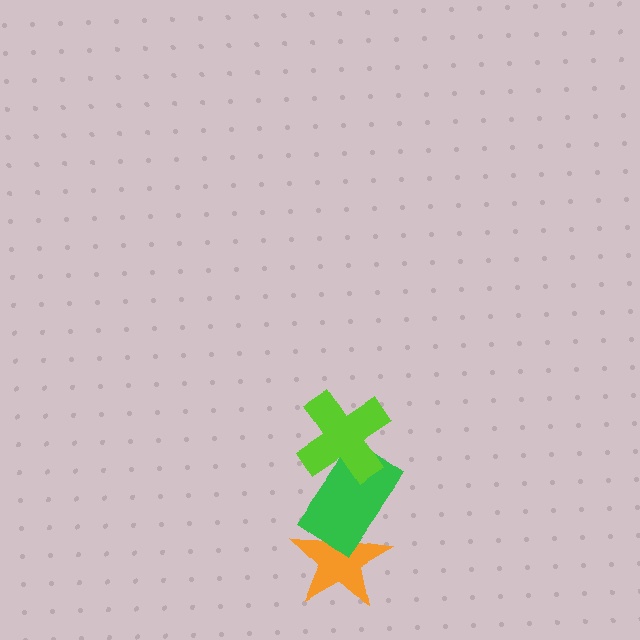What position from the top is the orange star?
The orange star is 3rd from the top.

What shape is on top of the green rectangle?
The lime cross is on top of the green rectangle.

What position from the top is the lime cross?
The lime cross is 1st from the top.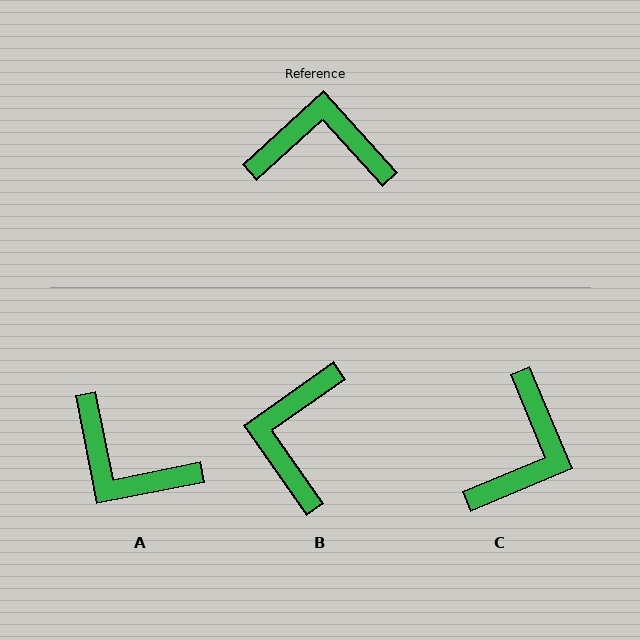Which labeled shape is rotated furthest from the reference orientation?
A, about 149 degrees away.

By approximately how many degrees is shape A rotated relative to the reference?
Approximately 149 degrees counter-clockwise.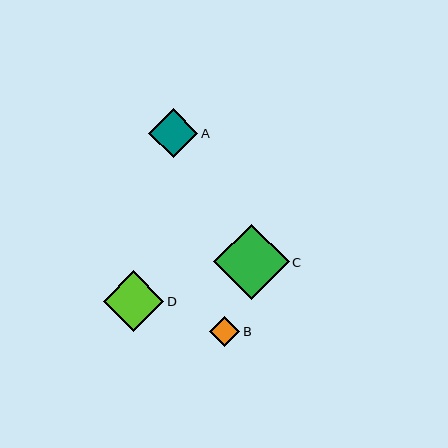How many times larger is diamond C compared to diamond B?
Diamond C is approximately 2.5 times the size of diamond B.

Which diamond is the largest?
Diamond C is the largest with a size of approximately 75 pixels.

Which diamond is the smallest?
Diamond B is the smallest with a size of approximately 31 pixels.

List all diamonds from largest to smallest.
From largest to smallest: C, D, A, B.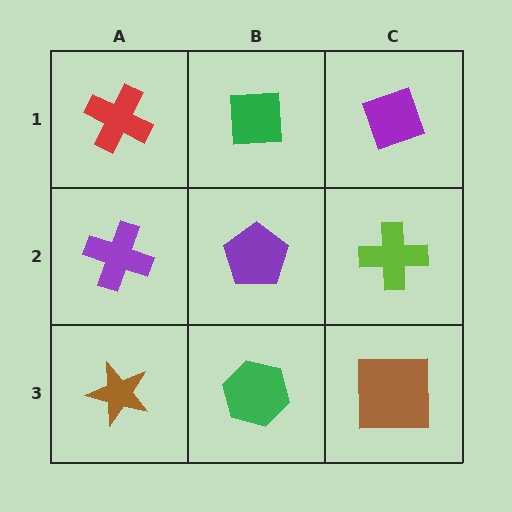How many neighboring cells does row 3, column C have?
2.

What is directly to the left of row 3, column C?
A green hexagon.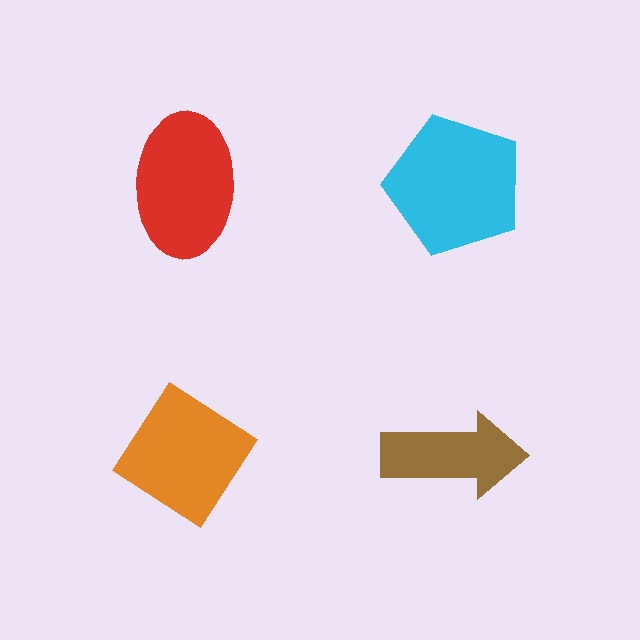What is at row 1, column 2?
A cyan pentagon.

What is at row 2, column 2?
A brown arrow.